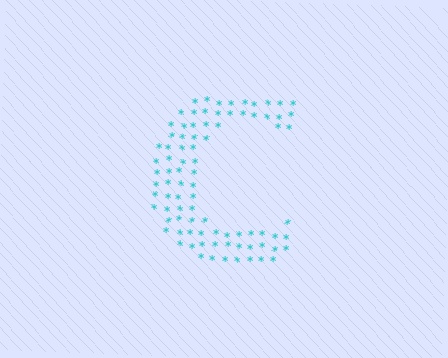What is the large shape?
The large shape is the letter C.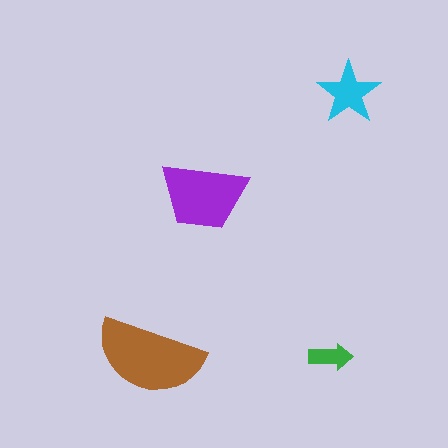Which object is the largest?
The brown semicircle.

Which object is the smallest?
The green arrow.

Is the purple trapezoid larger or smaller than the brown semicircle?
Smaller.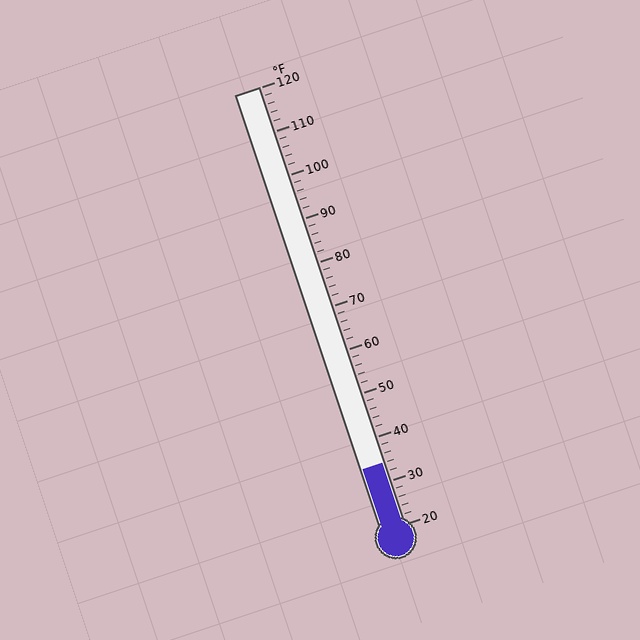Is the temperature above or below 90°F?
The temperature is below 90°F.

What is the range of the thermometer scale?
The thermometer scale ranges from 20°F to 120°F.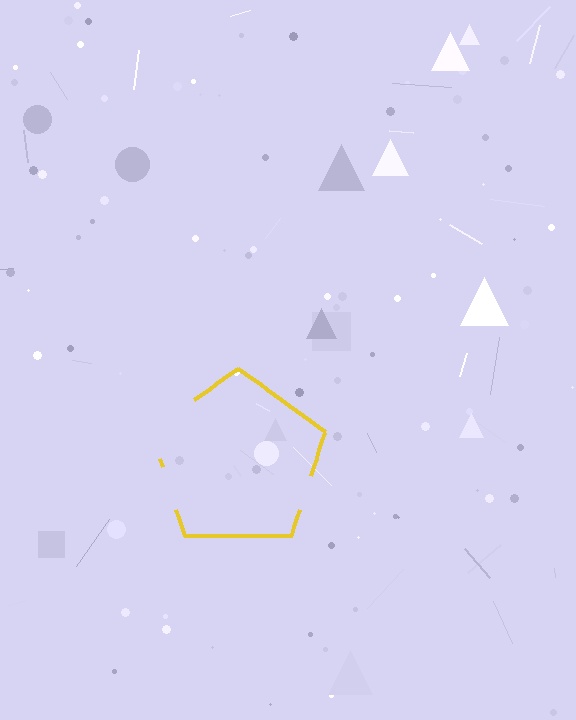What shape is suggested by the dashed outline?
The dashed outline suggests a pentagon.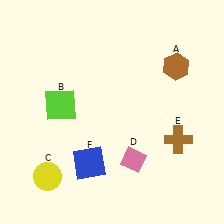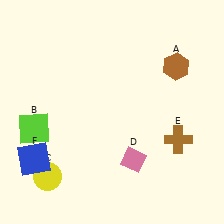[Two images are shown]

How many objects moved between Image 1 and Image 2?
2 objects moved between the two images.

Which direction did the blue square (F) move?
The blue square (F) moved left.